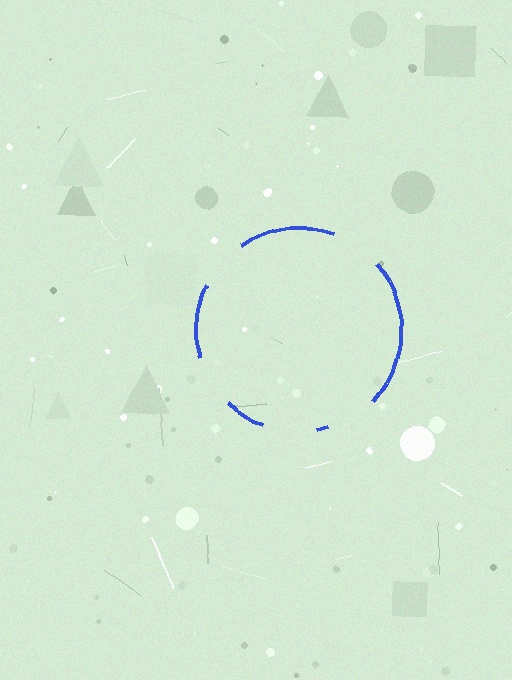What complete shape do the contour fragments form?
The contour fragments form a circle.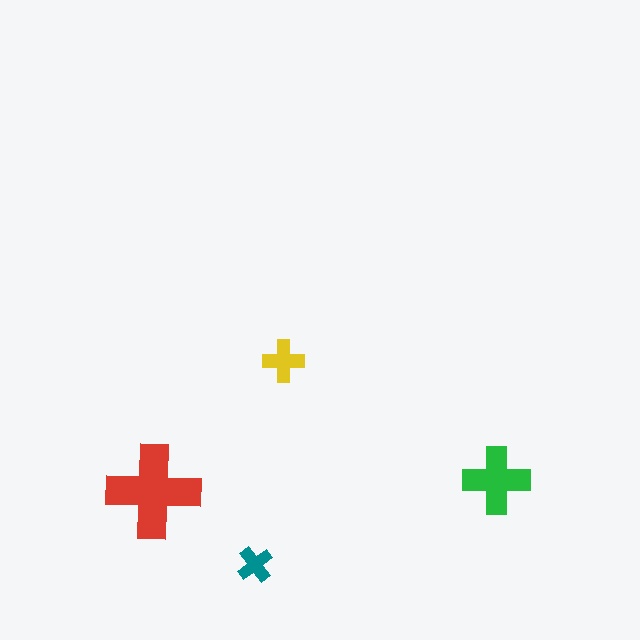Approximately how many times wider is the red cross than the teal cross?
About 2.5 times wider.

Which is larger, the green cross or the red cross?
The red one.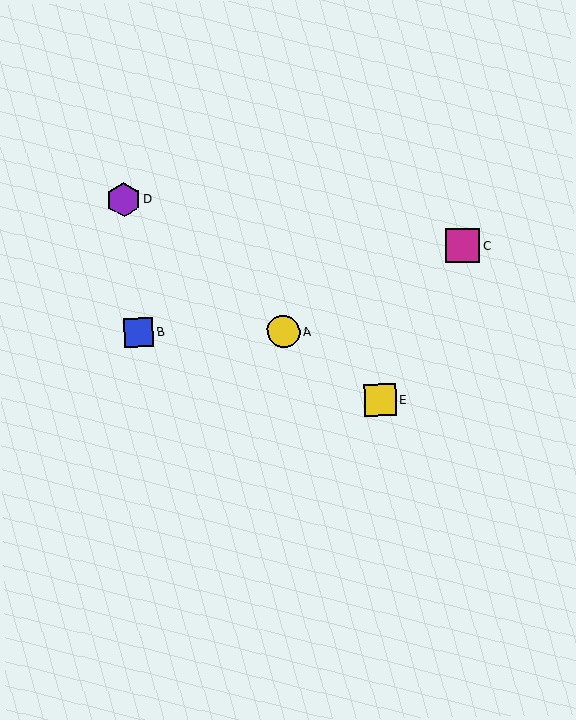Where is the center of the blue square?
The center of the blue square is at (139, 332).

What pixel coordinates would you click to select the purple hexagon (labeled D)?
Click at (123, 199) to select the purple hexagon D.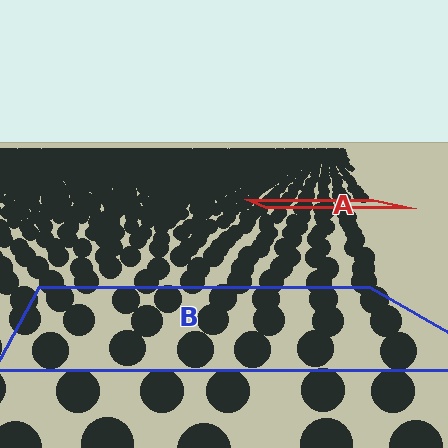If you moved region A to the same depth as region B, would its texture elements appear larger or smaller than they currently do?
They would appear larger. At a closer depth, the same texture elements are projected at a bigger on-screen size.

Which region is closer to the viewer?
Region B is closer. The texture elements there are larger and more spread out.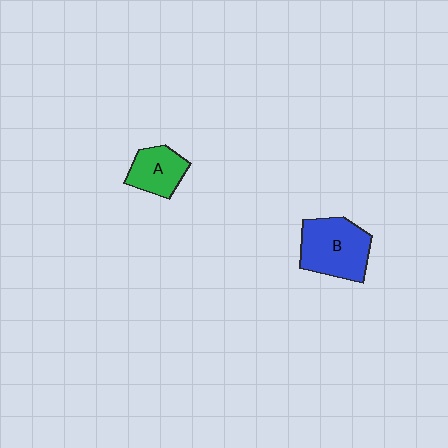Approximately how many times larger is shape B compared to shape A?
Approximately 1.6 times.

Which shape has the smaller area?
Shape A (green).